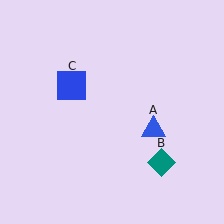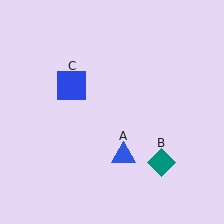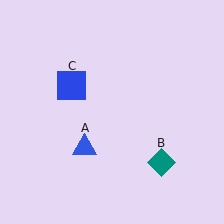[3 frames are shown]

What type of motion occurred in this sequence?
The blue triangle (object A) rotated clockwise around the center of the scene.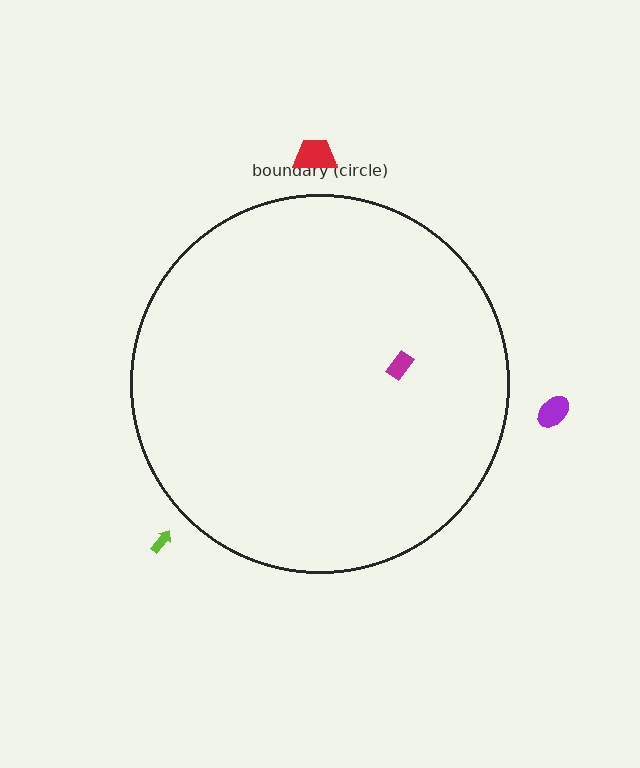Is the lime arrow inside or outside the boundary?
Outside.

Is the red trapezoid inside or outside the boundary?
Outside.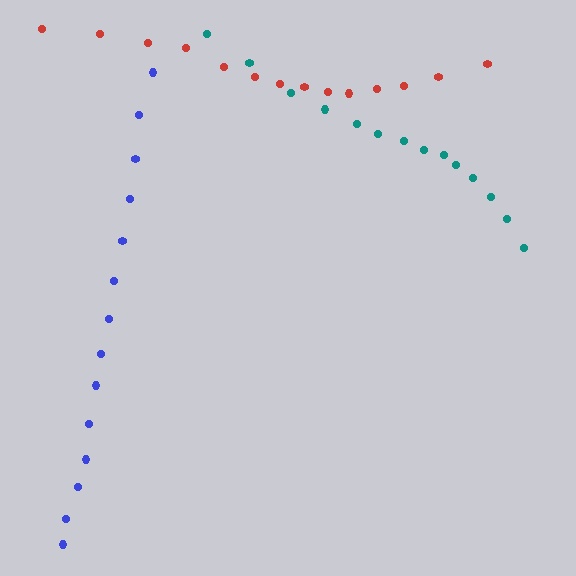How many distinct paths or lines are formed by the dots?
There are 3 distinct paths.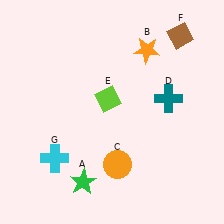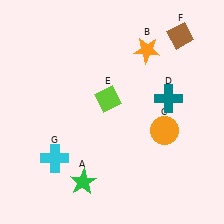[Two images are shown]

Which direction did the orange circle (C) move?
The orange circle (C) moved right.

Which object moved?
The orange circle (C) moved right.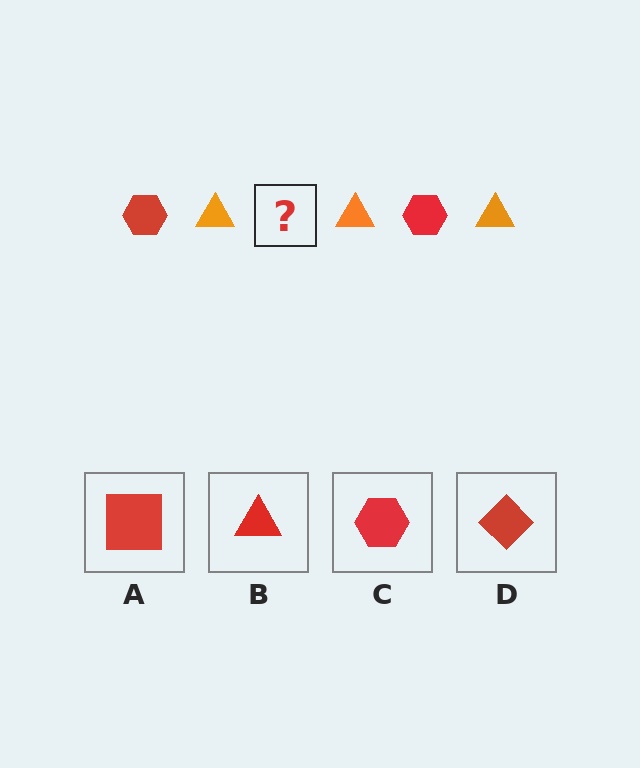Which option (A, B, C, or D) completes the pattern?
C.